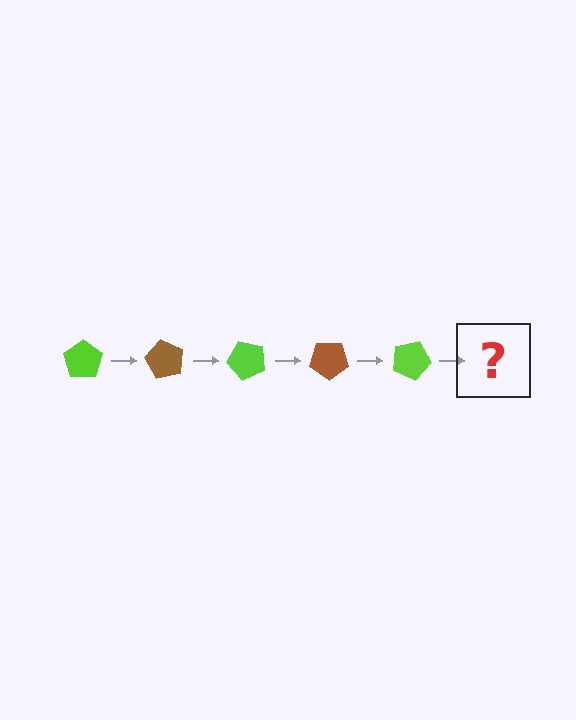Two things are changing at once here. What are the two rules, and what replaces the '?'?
The two rules are that it rotates 60 degrees each step and the color cycles through lime and brown. The '?' should be a brown pentagon, rotated 300 degrees from the start.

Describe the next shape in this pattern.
It should be a brown pentagon, rotated 300 degrees from the start.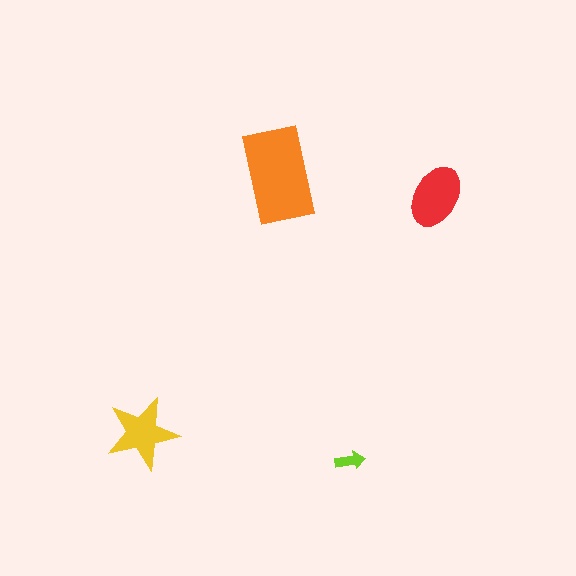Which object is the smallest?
The lime arrow.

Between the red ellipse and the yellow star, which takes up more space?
The red ellipse.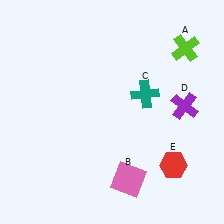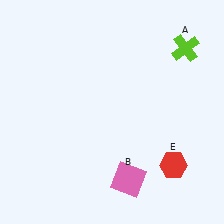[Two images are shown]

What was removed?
The purple cross (D), the teal cross (C) were removed in Image 2.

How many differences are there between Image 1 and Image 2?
There are 2 differences between the two images.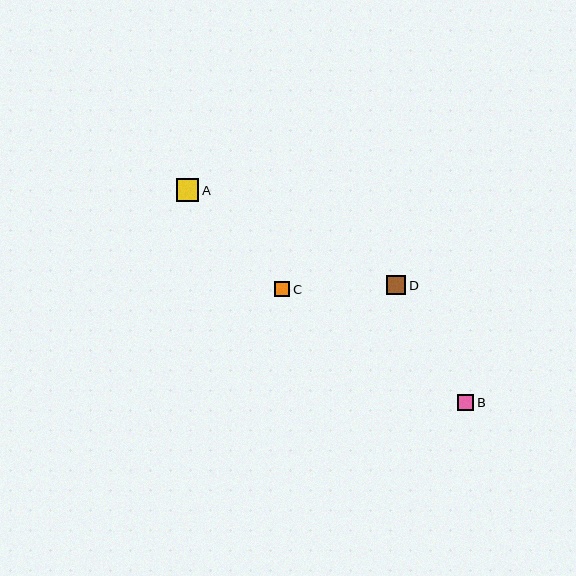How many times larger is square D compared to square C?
Square D is approximately 1.3 times the size of square C.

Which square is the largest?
Square A is the largest with a size of approximately 22 pixels.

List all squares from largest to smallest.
From largest to smallest: A, D, B, C.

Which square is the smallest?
Square C is the smallest with a size of approximately 15 pixels.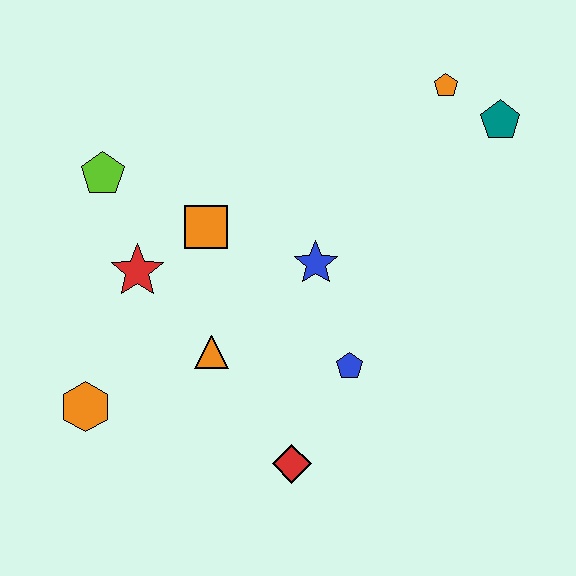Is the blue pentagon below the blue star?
Yes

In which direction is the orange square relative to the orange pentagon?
The orange square is to the left of the orange pentagon.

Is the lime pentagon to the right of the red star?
No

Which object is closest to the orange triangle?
The red star is closest to the orange triangle.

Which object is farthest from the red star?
The teal pentagon is farthest from the red star.